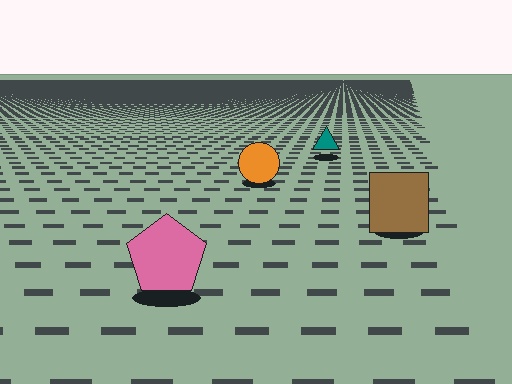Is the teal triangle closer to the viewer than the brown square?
No. The brown square is closer — you can tell from the texture gradient: the ground texture is coarser near it.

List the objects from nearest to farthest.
From nearest to farthest: the pink pentagon, the brown square, the orange circle, the teal triangle.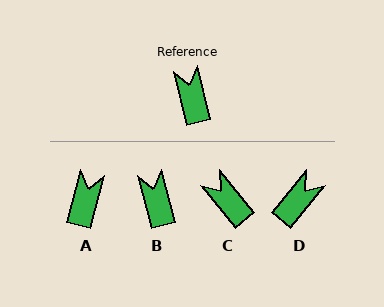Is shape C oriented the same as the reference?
No, it is off by about 25 degrees.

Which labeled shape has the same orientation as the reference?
B.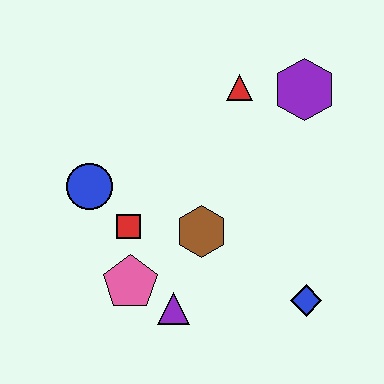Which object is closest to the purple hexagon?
The red triangle is closest to the purple hexagon.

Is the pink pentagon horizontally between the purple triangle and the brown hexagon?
No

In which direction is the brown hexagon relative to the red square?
The brown hexagon is to the right of the red square.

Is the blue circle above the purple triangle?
Yes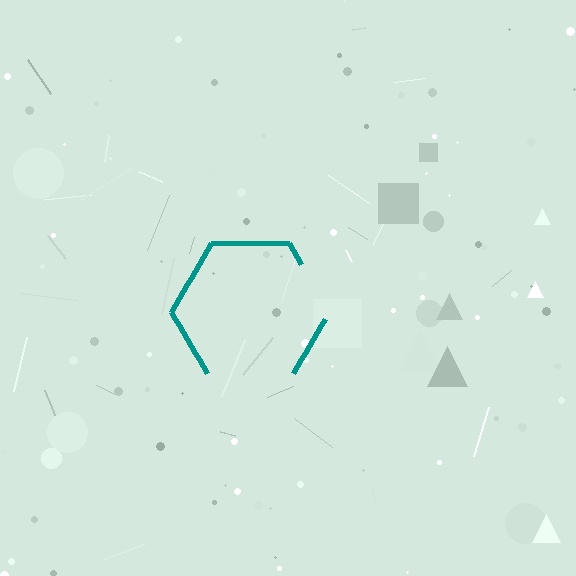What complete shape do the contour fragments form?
The contour fragments form a hexagon.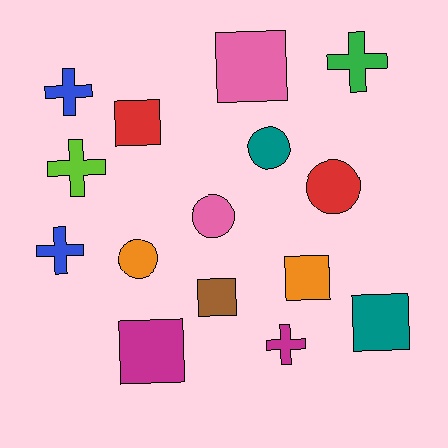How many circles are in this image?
There are 4 circles.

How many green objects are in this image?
There is 1 green object.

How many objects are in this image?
There are 15 objects.